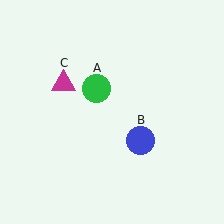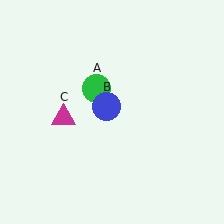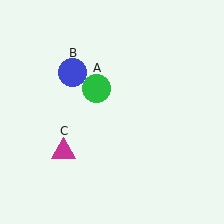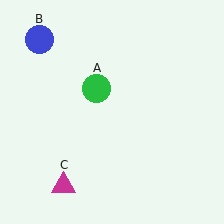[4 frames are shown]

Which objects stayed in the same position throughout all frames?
Green circle (object A) remained stationary.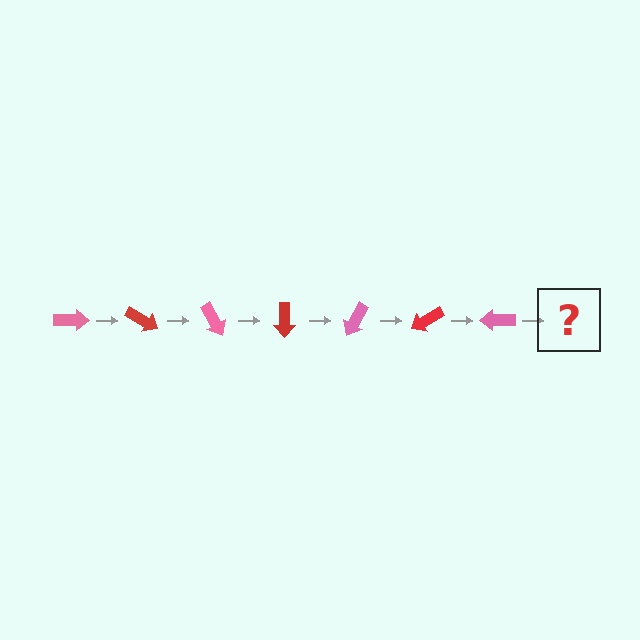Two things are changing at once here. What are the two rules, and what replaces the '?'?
The two rules are that it rotates 30 degrees each step and the color cycles through pink and red. The '?' should be a red arrow, rotated 210 degrees from the start.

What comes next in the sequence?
The next element should be a red arrow, rotated 210 degrees from the start.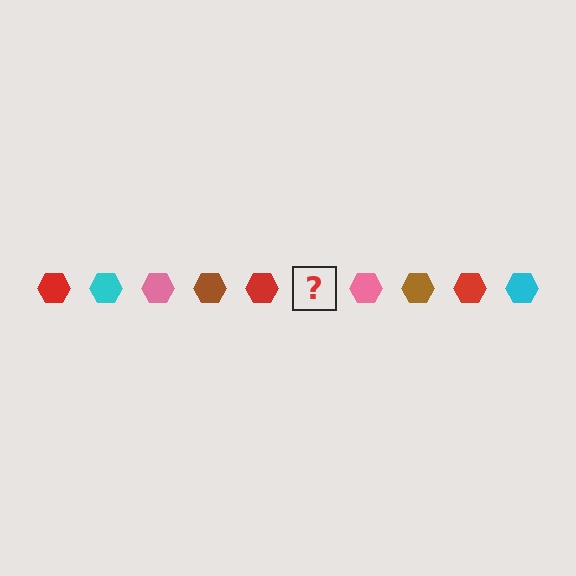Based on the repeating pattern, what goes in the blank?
The blank should be a cyan hexagon.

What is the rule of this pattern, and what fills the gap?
The rule is that the pattern cycles through red, cyan, pink, brown hexagons. The gap should be filled with a cyan hexagon.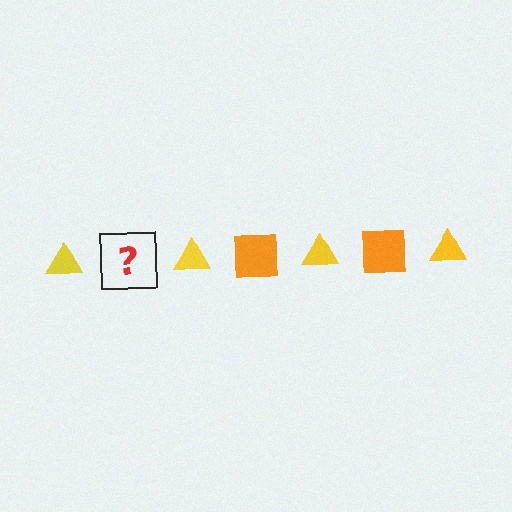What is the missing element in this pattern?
The missing element is an orange square.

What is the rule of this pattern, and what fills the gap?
The rule is that the pattern alternates between yellow triangle and orange square. The gap should be filled with an orange square.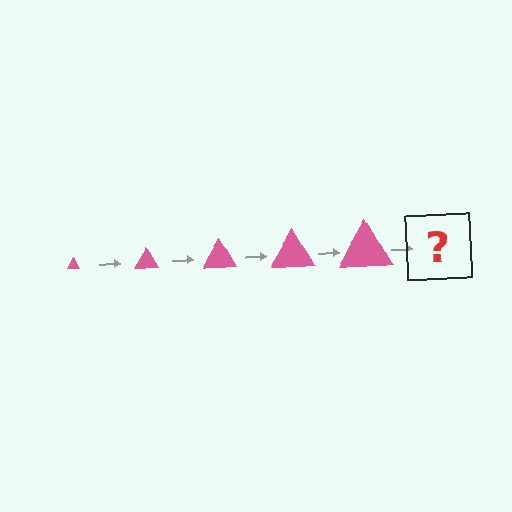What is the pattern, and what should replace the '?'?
The pattern is that the triangle gets progressively larger each step. The '?' should be a pink triangle, larger than the previous one.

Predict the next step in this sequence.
The next step is a pink triangle, larger than the previous one.